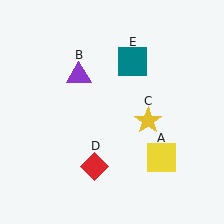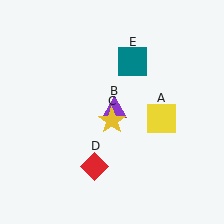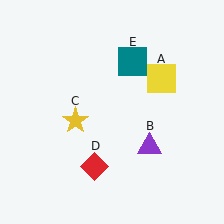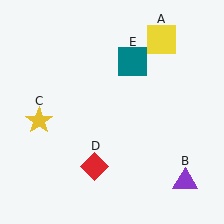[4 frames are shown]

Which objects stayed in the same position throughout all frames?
Red diamond (object D) and teal square (object E) remained stationary.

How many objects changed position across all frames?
3 objects changed position: yellow square (object A), purple triangle (object B), yellow star (object C).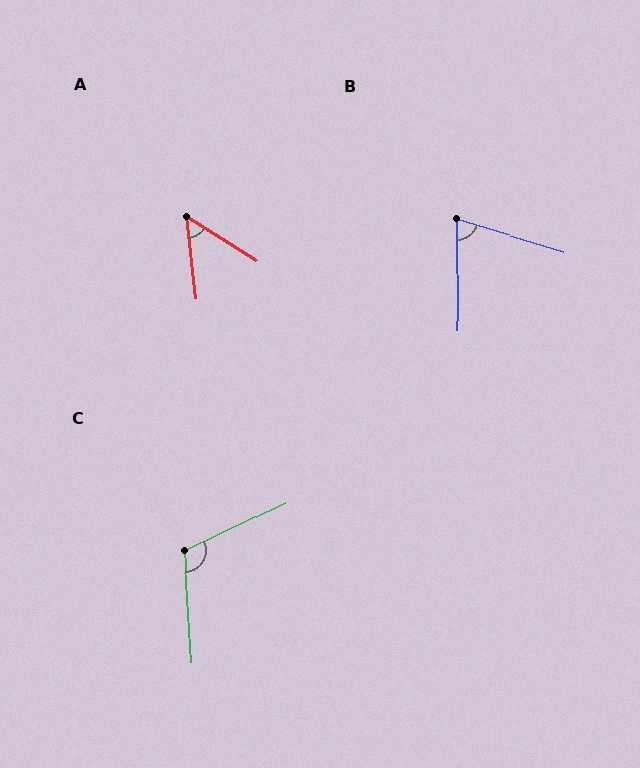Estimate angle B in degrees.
Approximately 72 degrees.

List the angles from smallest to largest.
A (51°), B (72°), C (112°).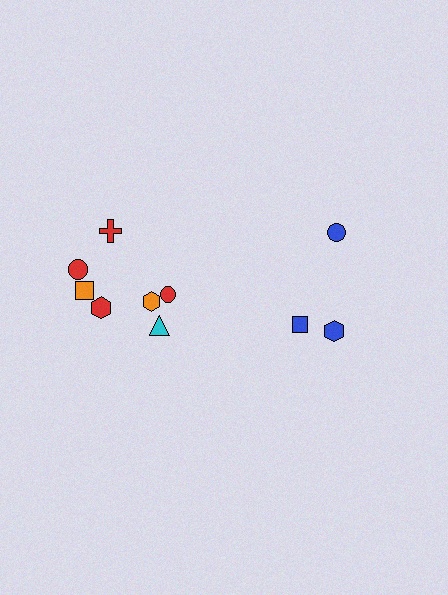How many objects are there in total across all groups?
There are 10 objects.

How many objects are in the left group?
There are 7 objects.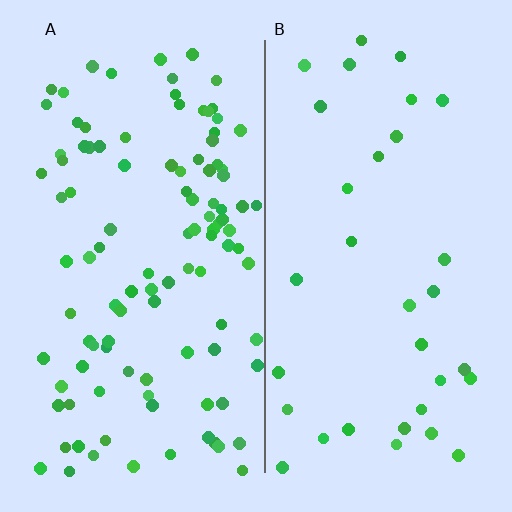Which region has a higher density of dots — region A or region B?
A (the left).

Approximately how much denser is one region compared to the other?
Approximately 3.3× — region A over region B.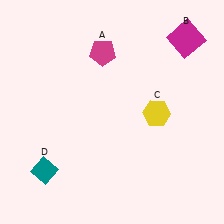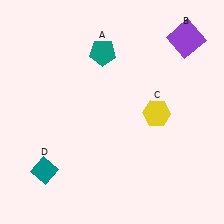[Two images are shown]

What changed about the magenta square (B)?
In Image 1, B is magenta. In Image 2, it changed to purple.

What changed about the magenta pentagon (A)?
In Image 1, A is magenta. In Image 2, it changed to teal.